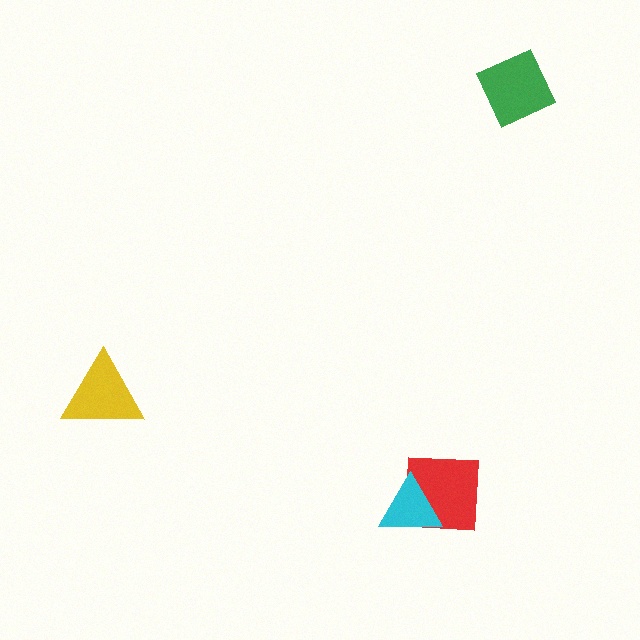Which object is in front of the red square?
The cyan triangle is in front of the red square.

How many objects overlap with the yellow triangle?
0 objects overlap with the yellow triangle.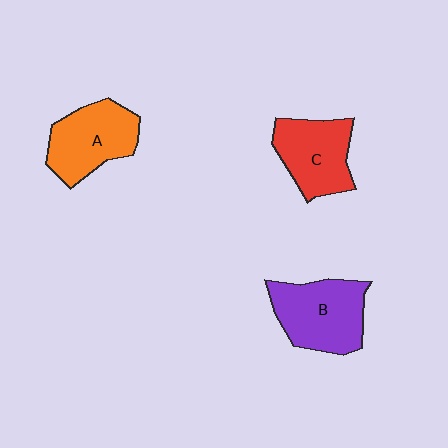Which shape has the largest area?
Shape B (purple).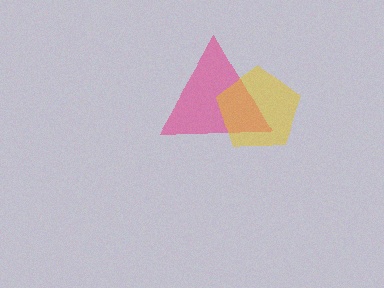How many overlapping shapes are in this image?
There are 2 overlapping shapes in the image.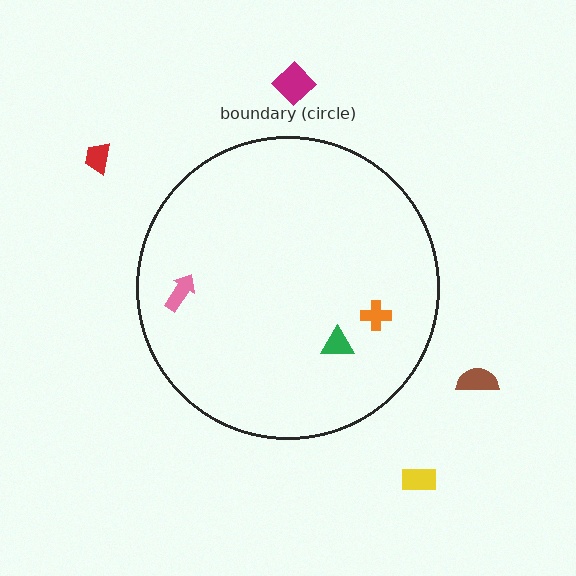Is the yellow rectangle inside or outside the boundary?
Outside.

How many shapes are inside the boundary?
3 inside, 4 outside.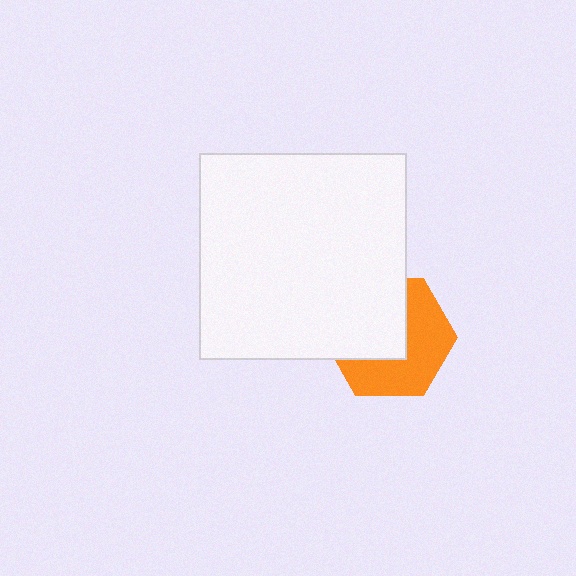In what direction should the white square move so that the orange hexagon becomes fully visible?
The white square should move toward the upper-left. That is the shortest direction to clear the overlap and leave the orange hexagon fully visible.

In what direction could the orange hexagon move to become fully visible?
The orange hexagon could move toward the lower-right. That would shift it out from behind the white square entirely.